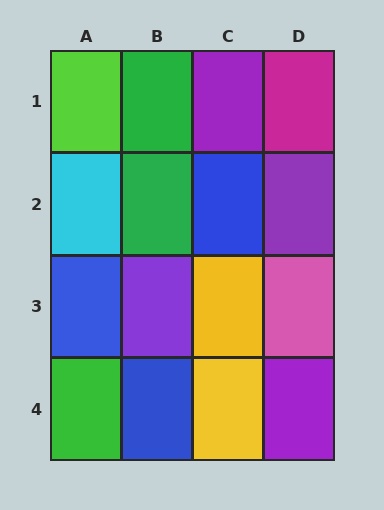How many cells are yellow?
2 cells are yellow.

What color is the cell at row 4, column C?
Yellow.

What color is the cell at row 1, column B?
Green.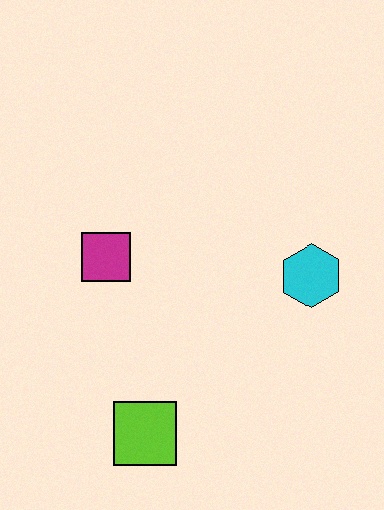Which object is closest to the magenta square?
The lime square is closest to the magenta square.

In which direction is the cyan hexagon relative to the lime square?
The cyan hexagon is to the right of the lime square.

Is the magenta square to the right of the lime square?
No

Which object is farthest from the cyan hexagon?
The lime square is farthest from the cyan hexagon.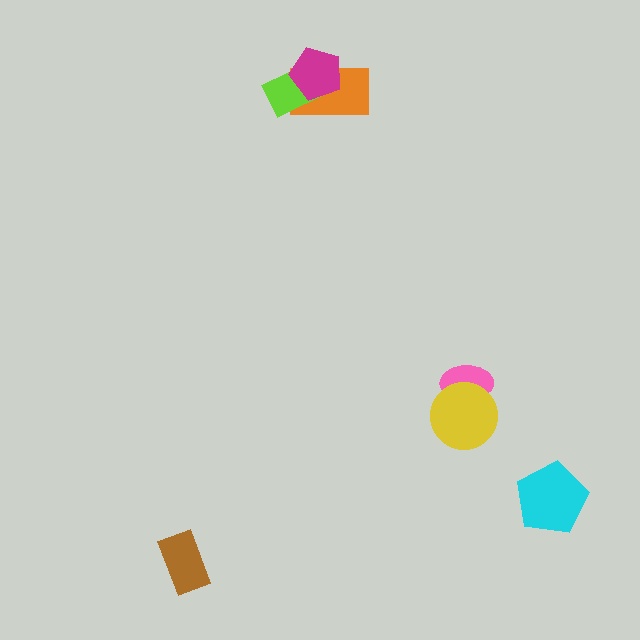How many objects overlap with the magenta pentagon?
2 objects overlap with the magenta pentagon.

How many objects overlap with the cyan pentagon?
0 objects overlap with the cyan pentagon.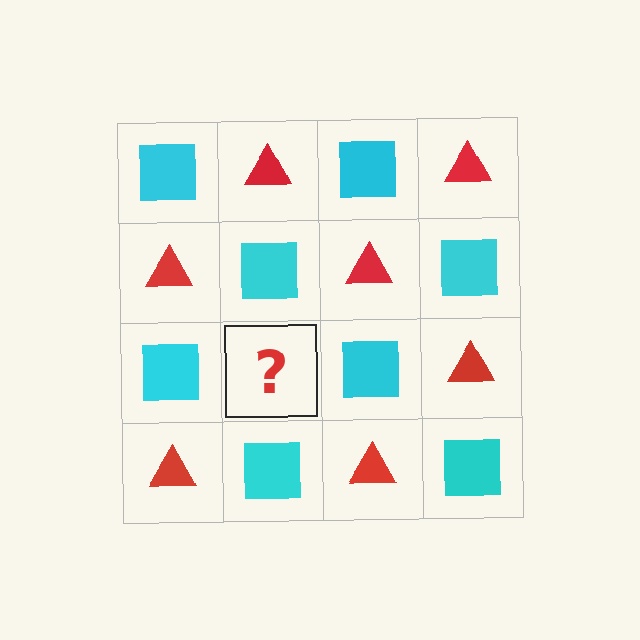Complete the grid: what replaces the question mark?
The question mark should be replaced with a red triangle.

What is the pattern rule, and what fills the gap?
The rule is that it alternates cyan square and red triangle in a checkerboard pattern. The gap should be filled with a red triangle.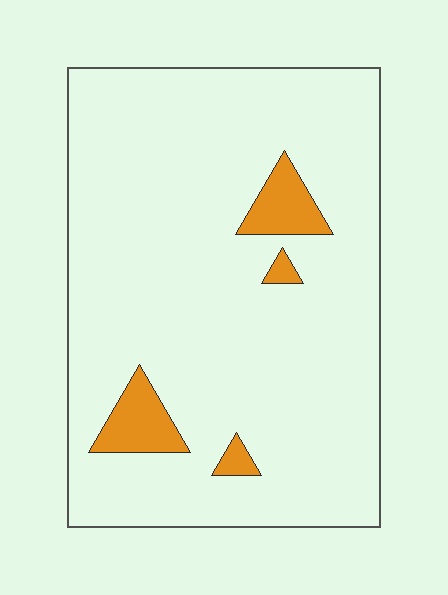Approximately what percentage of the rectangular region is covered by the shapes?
Approximately 5%.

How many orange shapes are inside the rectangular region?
4.